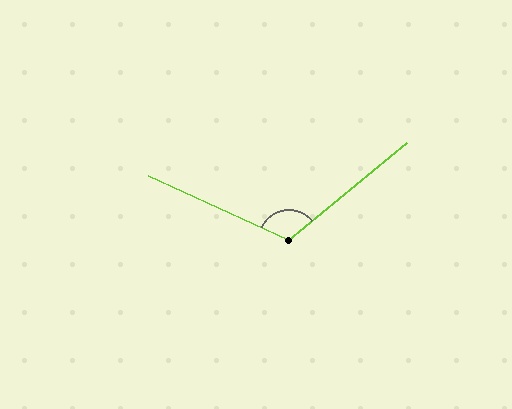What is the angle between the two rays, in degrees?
Approximately 116 degrees.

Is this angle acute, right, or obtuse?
It is obtuse.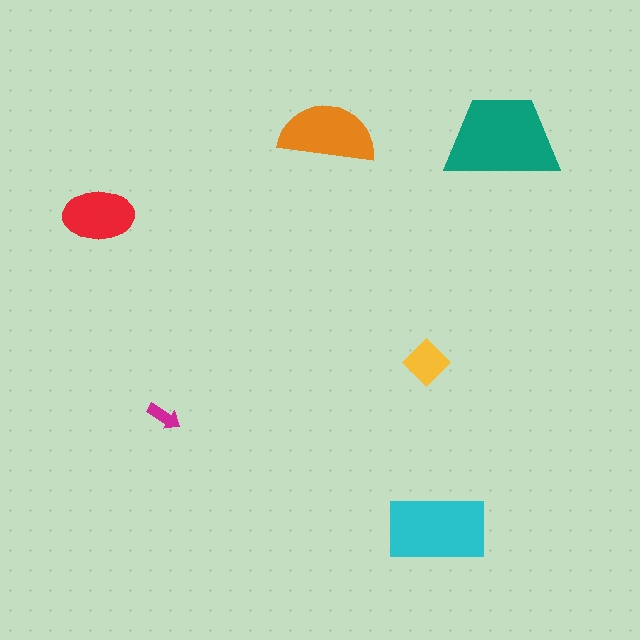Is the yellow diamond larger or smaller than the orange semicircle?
Smaller.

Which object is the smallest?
The magenta arrow.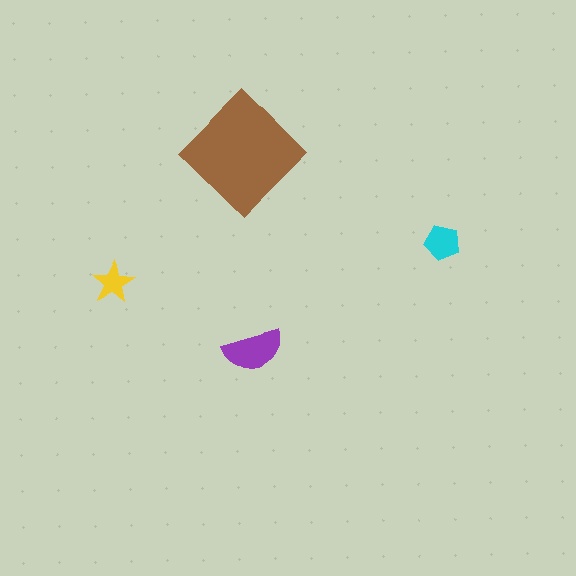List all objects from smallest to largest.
The yellow star, the cyan pentagon, the purple semicircle, the brown diamond.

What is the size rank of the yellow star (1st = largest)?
4th.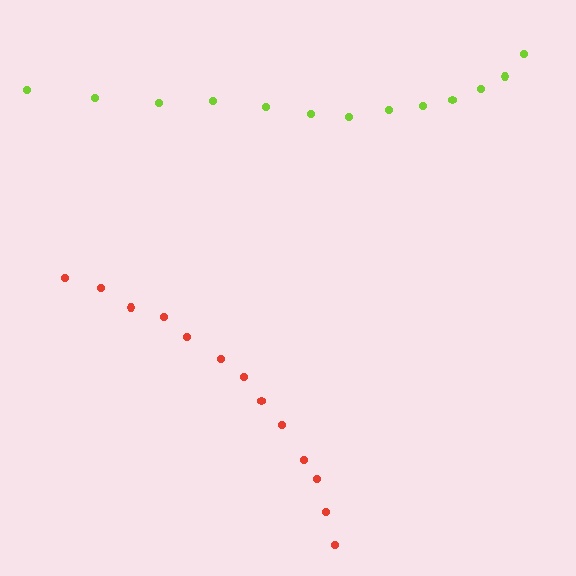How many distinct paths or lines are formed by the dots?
There are 2 distinct paths.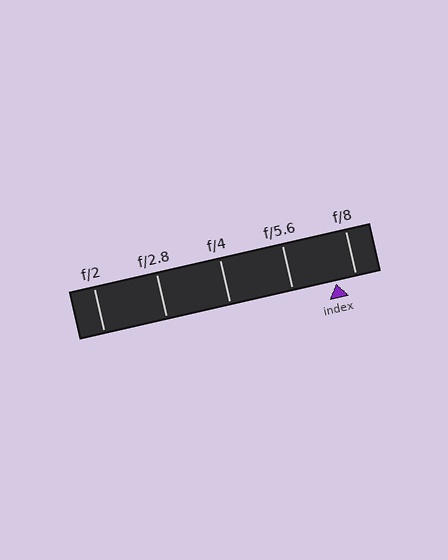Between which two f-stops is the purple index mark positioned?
The index mark is between f/5.6 and f/8.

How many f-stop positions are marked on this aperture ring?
There are 5 f-stop positions marked.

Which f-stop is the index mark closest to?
The index mark is closest to f/8.